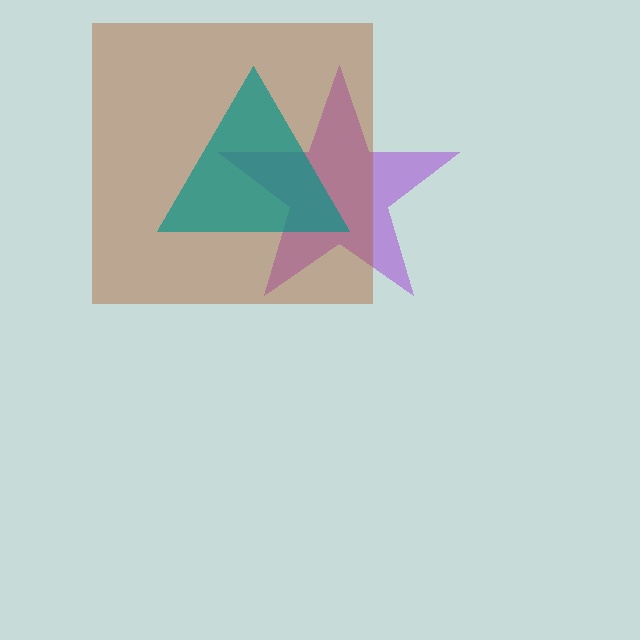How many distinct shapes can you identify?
There are 3 distinct shapes: a purple star, a brown square, a teal triangle.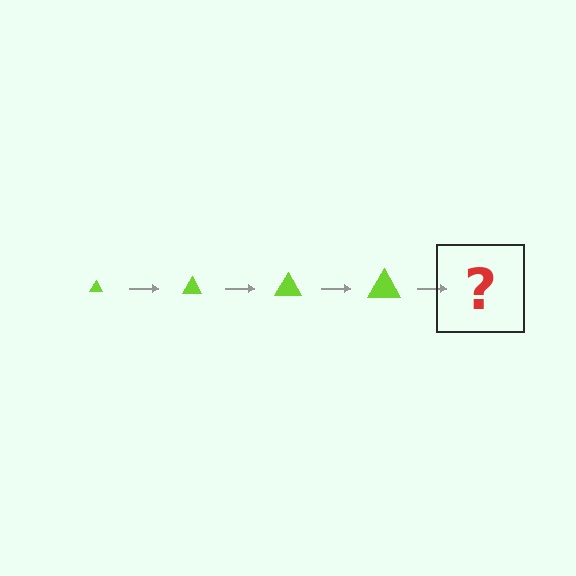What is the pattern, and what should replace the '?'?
The pattern is that the triangle gets progressively larger each step. The '?' should be a lime triangle, larger than the previous one.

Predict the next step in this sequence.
The next step is a lime triangle, larger than the previous one.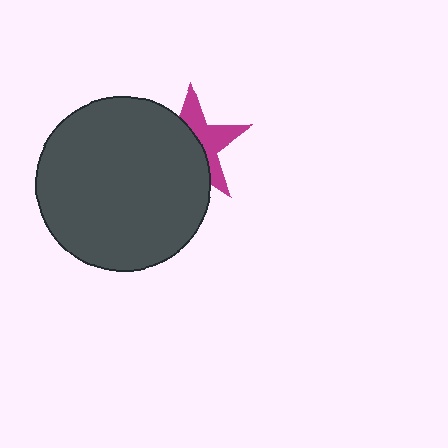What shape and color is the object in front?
The object in front is a dark gray circle.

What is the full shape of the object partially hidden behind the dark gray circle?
The partially hidden object is a magenta star.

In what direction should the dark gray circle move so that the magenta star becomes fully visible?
The dark gray circle should move left. That is the shortest direction to clear the overlap and leave the magenta star fully visible.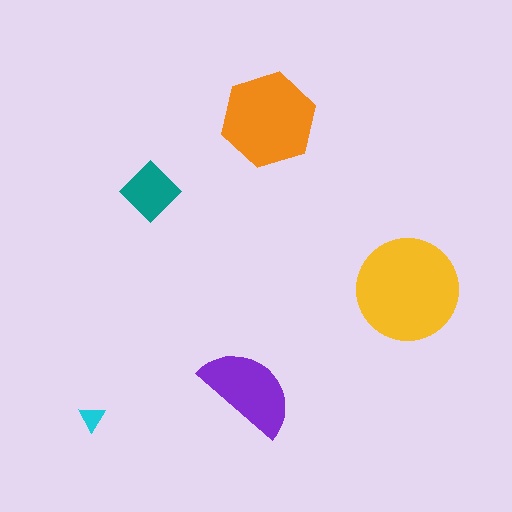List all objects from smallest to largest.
The cyan triangle, the teal diamond, the purple semicircle, the orange hexagon, the yellow circle.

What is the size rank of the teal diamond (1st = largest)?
4th.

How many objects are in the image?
There are 5 objects in the image.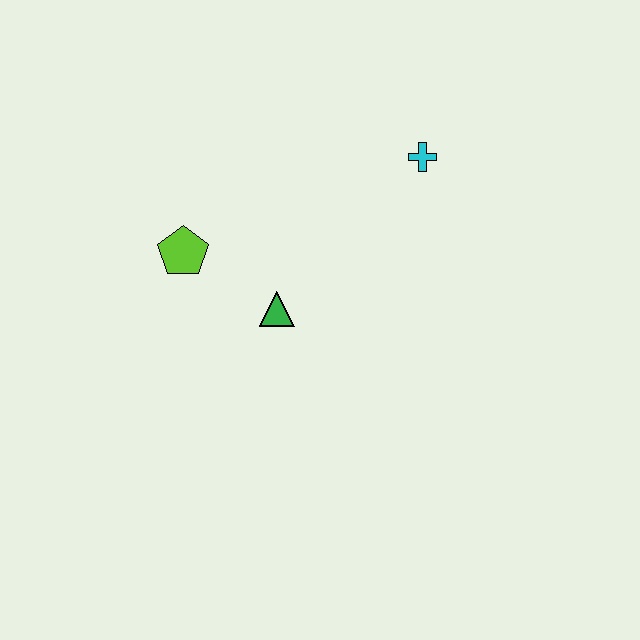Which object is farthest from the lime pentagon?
The cyan cross is farthest from the lime pentagon.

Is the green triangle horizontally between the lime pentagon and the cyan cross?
Yes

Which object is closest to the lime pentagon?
The green triangle is closest to the lime pentagon.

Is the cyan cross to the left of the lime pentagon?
No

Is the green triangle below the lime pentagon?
Yes